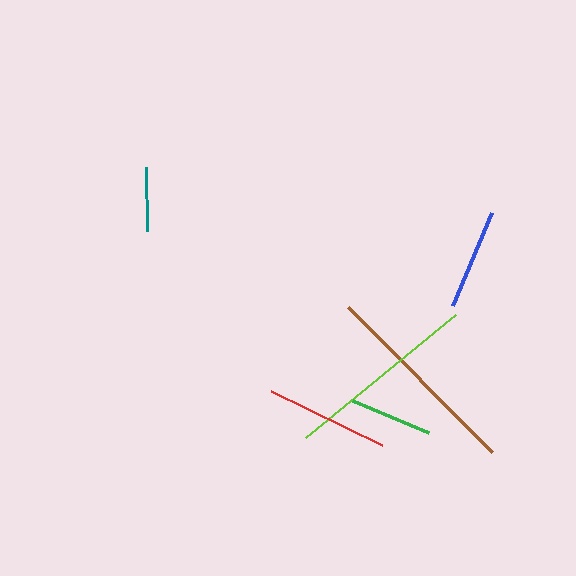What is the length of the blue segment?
The blue segment is approximately 101 pixels long.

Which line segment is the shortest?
The teal line is the shortest at approximately 64 pixels.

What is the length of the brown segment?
The brown segment is approximately 205 pixels long.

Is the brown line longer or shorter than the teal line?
The brown line is longer than the teal line.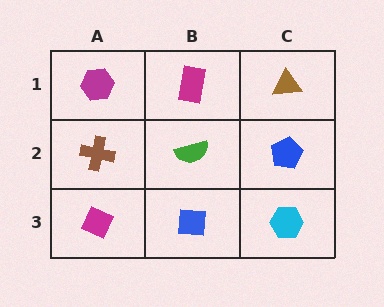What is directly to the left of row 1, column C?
A magenta rectangle.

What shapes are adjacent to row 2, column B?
A magenta rectangle (row 1, column B), a blue square (row 3, column B), a brown cross (row 2, column A), a blue pentagon (row 2, column C).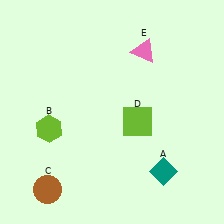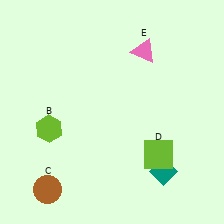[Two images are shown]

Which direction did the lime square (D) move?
The lime square (D) moved down.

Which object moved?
The lime square (D) moved down.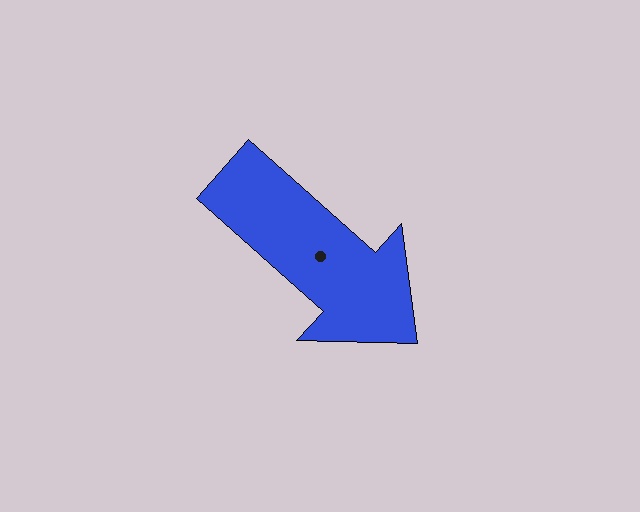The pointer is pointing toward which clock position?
Roughly 4 o'clock.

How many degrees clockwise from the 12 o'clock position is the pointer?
Approximately 132 degrees.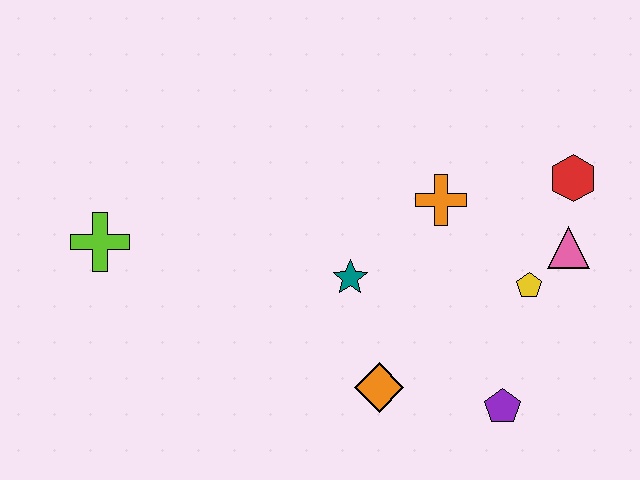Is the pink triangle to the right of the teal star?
Yes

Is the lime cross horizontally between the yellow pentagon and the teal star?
No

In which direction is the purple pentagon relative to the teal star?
The purple pentagon is to the right of the teal star.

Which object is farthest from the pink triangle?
The lime cross is farthest from the pink triangle.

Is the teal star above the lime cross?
No